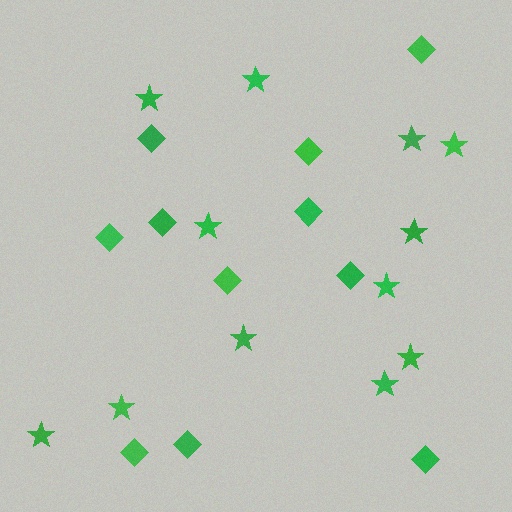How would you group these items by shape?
There are 2 groups: one group of stars (12) and one group of diamonds (11).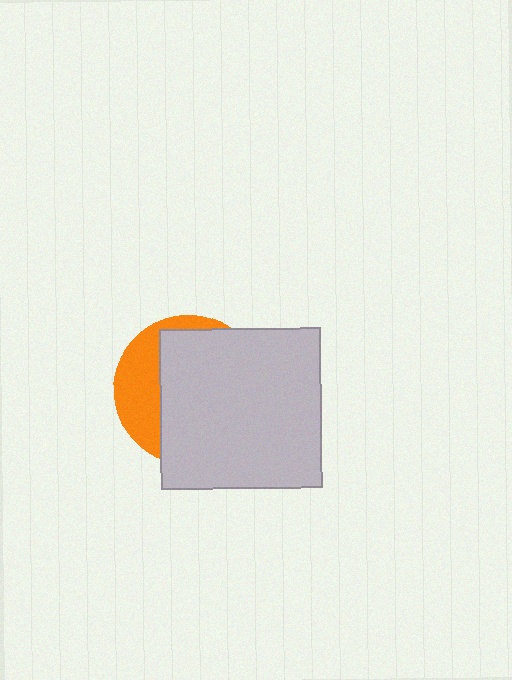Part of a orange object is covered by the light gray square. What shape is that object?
It is a circle.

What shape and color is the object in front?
The object in front is a light gray square.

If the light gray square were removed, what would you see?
You would see the complete orange circle.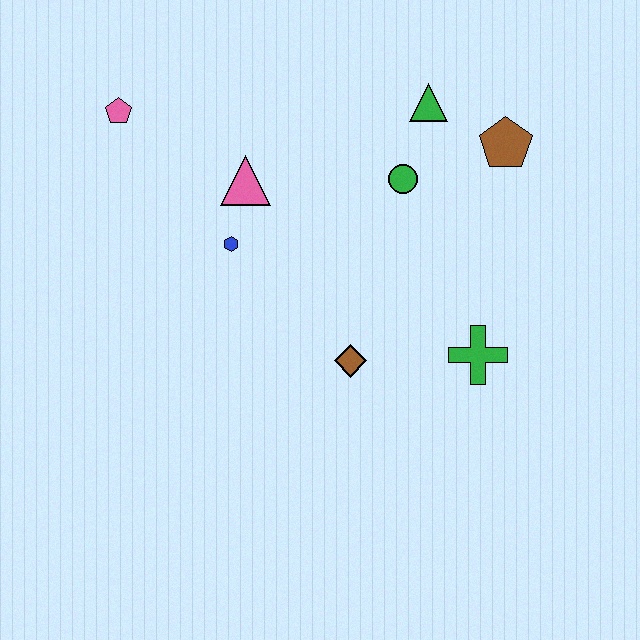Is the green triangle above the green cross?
Yes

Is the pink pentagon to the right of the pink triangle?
No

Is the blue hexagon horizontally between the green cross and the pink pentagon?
Yes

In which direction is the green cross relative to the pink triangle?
The green cross is to the right of the pink triangle.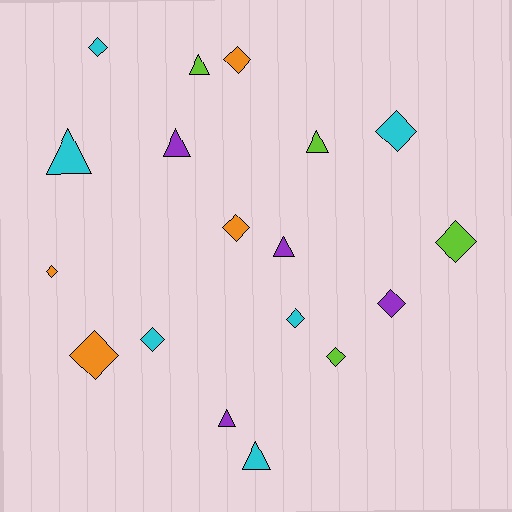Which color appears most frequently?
Cyan, with 6 objects.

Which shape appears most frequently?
Diamond, with 11 objects.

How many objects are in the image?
There are 18 objects.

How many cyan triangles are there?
There are 2 cyan triangles.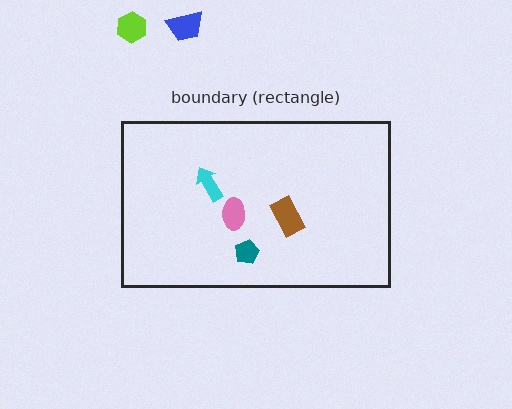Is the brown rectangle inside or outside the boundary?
Inside.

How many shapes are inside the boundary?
4 inside, 2 outside.